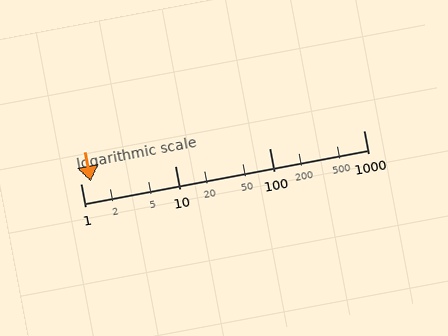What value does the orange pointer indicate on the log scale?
The pointer indicates approximately 1.3.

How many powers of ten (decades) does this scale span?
The scale spans 3 decades, from 1 to 1000.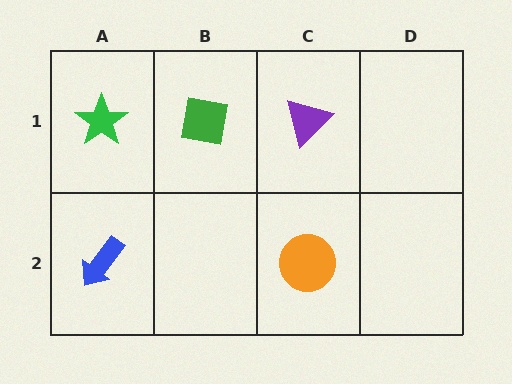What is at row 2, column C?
An orange circle.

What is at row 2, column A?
A blue arrow.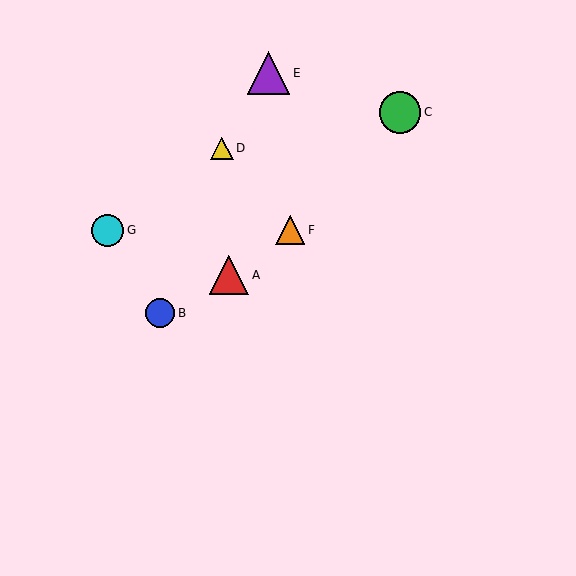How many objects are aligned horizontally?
2 objects (F, G) are aligned horizontally.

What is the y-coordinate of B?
Object B is at y≈313.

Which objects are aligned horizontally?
Objects F, G are aligned horizontally.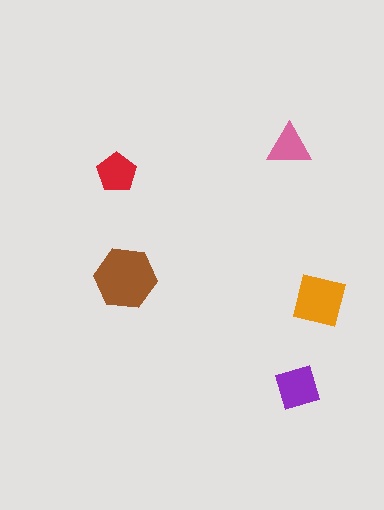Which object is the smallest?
The pink triangle.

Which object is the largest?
The brown hexagon.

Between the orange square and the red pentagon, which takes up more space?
The orange square.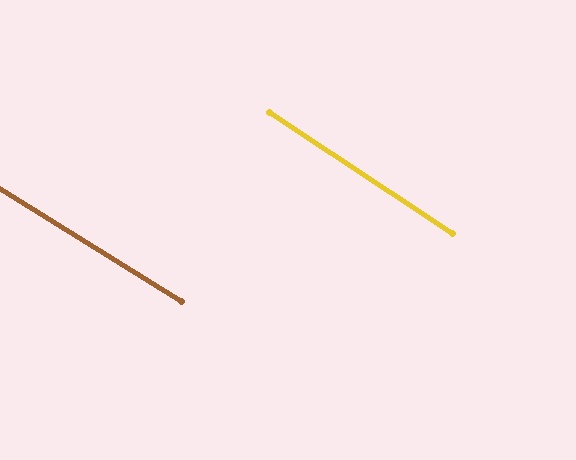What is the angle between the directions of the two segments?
Approximately 2 degrees.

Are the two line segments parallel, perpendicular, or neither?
Parallel — their directions differ by only 1.8°.